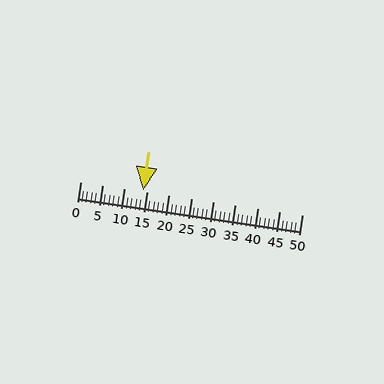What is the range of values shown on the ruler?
The ruler shows values from 0 to 50.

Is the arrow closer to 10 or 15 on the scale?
The arrow is closer to 15.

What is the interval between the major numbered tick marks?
The major tick marks are spaced 5 units apart.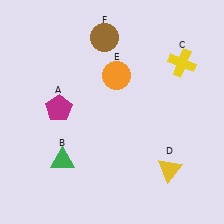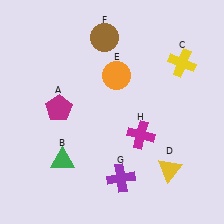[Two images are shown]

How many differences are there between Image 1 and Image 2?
There are 2 differences between the two images.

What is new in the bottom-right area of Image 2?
A magenta cross (H) was added in the bottom-right area of Image 2.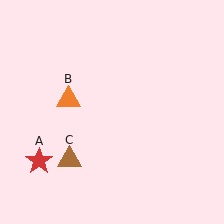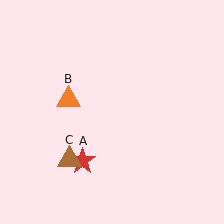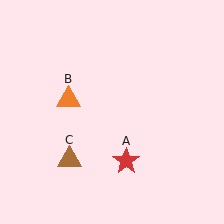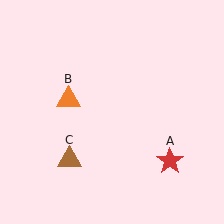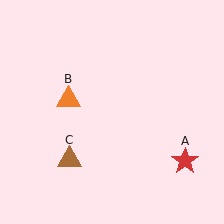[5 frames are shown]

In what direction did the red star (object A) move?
The red star (object A) moved right.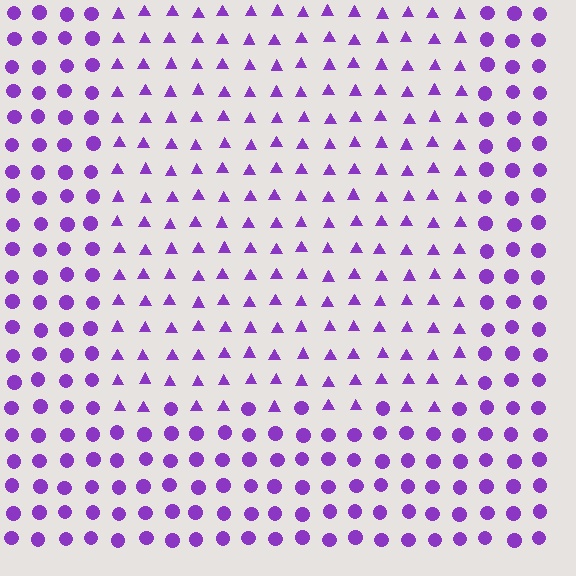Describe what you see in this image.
The image is filled with small purple elements arranged in a uniform grid. A rectangle-shaped region contains triangles, while the surrounding area contains circles. The boundary is defined purely by the change in element shape.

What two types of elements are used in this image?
The image uses triangles inside the rectangle region and circles outside it.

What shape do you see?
I see a rectangle.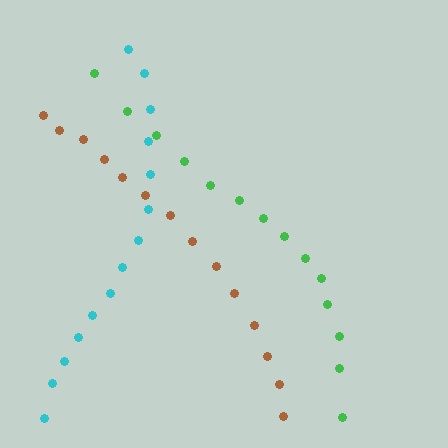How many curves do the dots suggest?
There are 3 distinct paths.